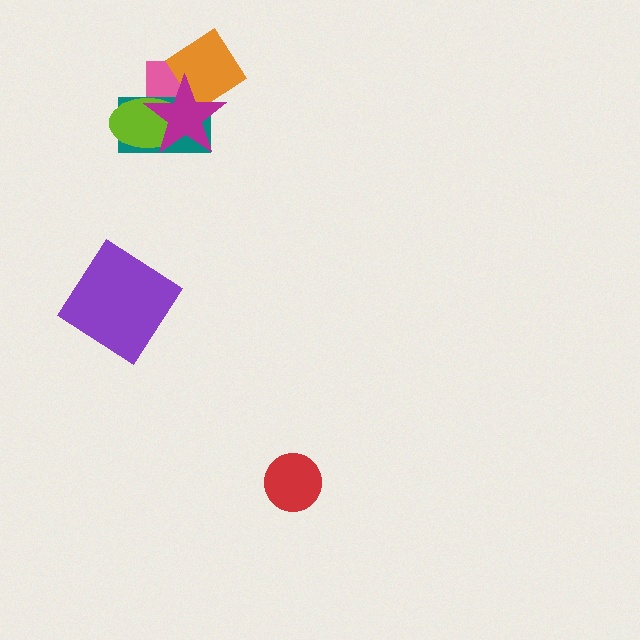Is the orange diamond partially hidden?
Yes, it is partially covered by another shape.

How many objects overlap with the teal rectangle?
3 objects overlap with the teal rectangle.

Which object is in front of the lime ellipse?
The magenta star is in front of the lime ellipse.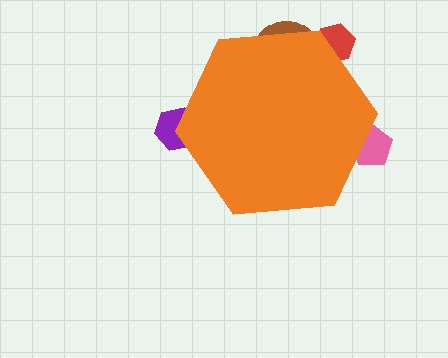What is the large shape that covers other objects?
An orange hexagon.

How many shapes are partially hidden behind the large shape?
4 shapes are partially hidden.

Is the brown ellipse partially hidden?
Yes, the brown ellipse is partially hidden behind the orange hexagon.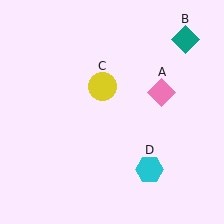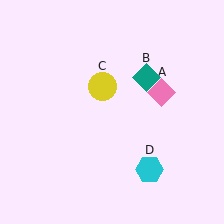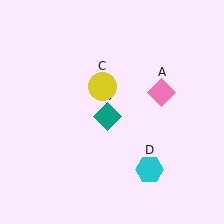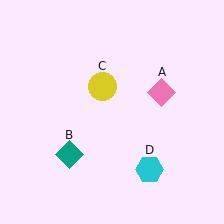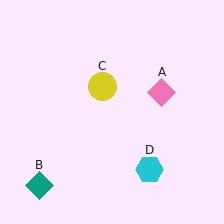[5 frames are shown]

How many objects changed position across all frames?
1 object changed position: teal diamond (object B).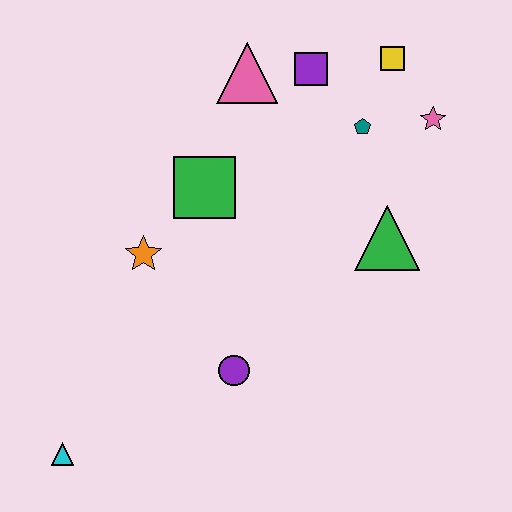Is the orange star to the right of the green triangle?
No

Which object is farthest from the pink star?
The cyan triangle is farthest from the pink star.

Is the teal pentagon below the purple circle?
No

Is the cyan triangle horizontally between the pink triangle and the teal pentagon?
No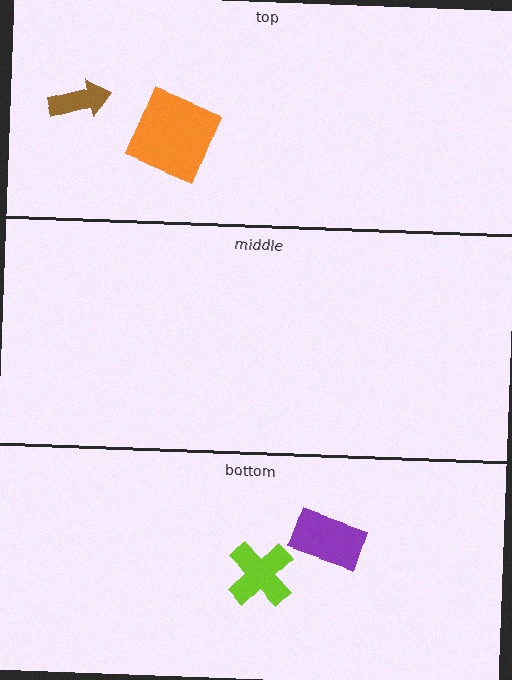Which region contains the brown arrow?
The top region.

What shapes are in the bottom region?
The purple rectangle, the lime cross.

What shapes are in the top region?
The orange square, the brown arrow.